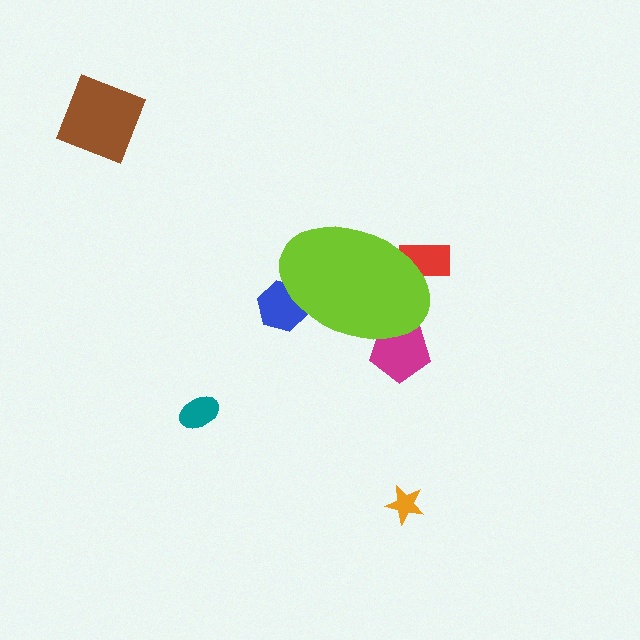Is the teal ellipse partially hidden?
No, the teal ellipse is fully visible.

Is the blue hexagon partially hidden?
Yes, the blue hexagon is partially hidden behind the lime ellipse.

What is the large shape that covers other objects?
A lime ellipse.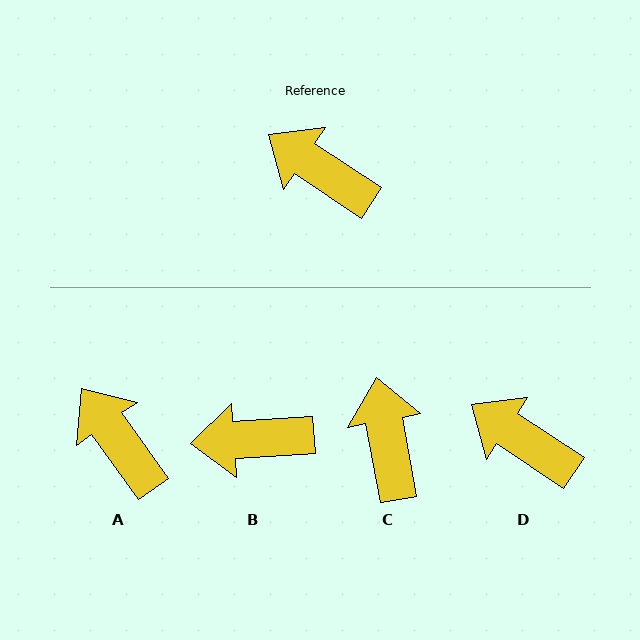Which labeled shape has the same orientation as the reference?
D.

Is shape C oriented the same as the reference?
No, it is off by about 46 degrees.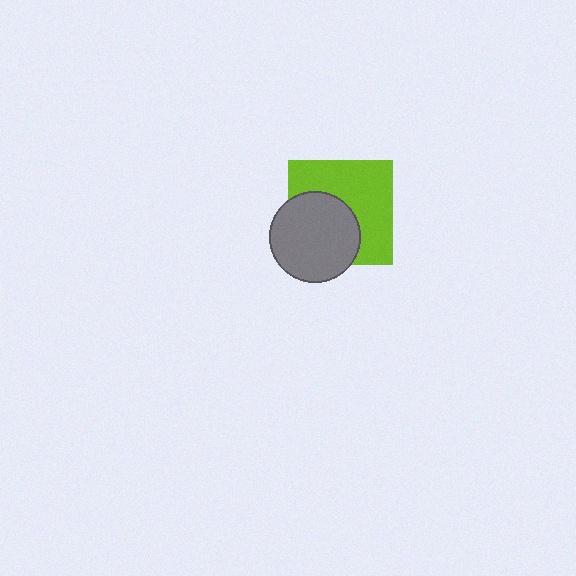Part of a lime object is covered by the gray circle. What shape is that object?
It is a square.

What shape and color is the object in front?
The object in front is a gray circle.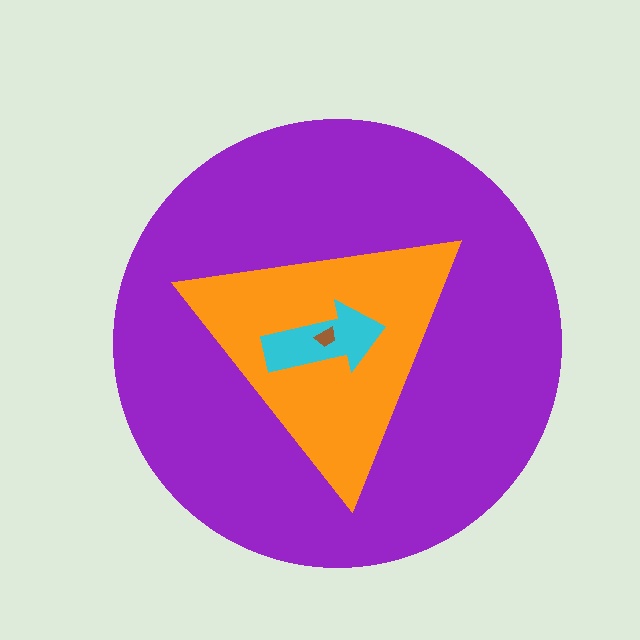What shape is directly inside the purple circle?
The orange triangle.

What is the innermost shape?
The brown trapezoid.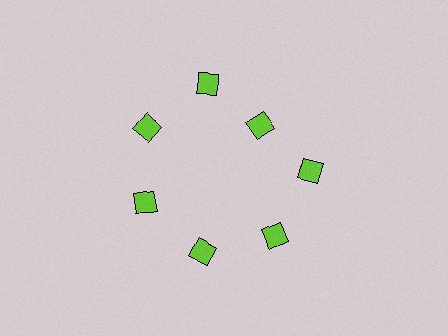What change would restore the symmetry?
The symmetry would be restored by moving it outward, back onto the ring so that all 7 diamonds sit at equal angles and equal distance from the center.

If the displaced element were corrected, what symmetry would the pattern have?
It would have 7-fold rotational symmetry — the pattern would map onto itself every 51 degrees.